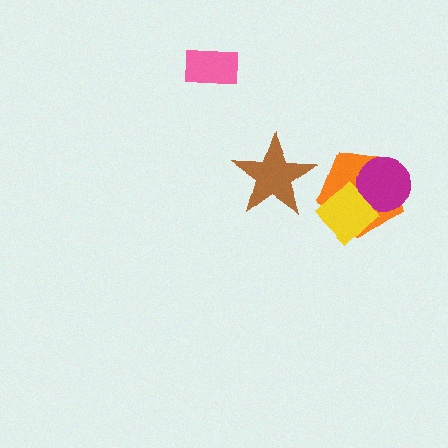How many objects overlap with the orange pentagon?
2 objects overlap with the orange pentagon.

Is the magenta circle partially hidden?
Yes, it is partially covered by another shape.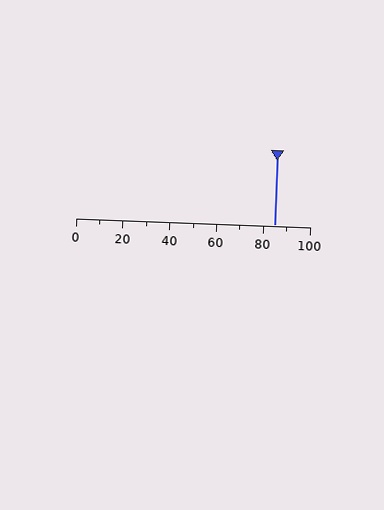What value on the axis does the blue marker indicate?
The marker indicates approximately 85.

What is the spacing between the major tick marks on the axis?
The major ticks are spaced 20 apart.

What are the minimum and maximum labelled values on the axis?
The axis runs from 0 to 100.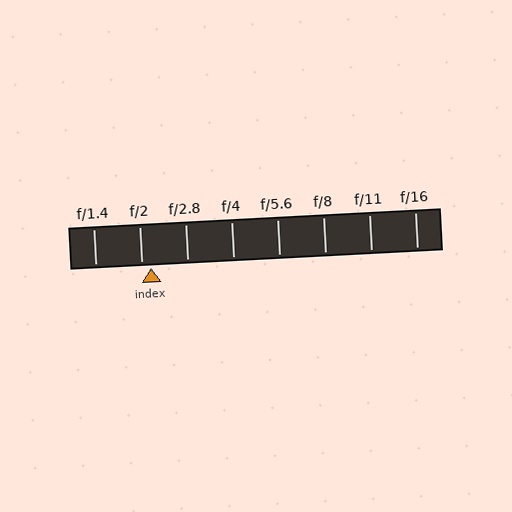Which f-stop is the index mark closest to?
The index mark is closest to f/2.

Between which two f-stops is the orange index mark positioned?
The index mark is between f/2 and f/2.8.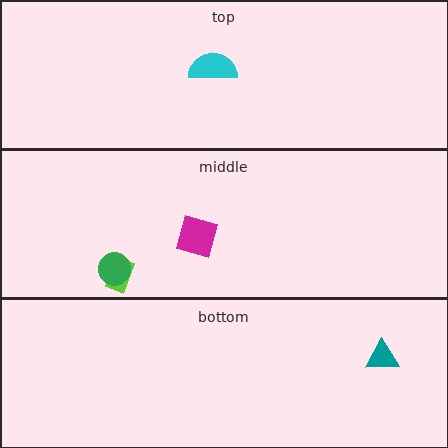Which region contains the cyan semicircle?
The top region.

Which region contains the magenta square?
The middle region.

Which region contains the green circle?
The middle region.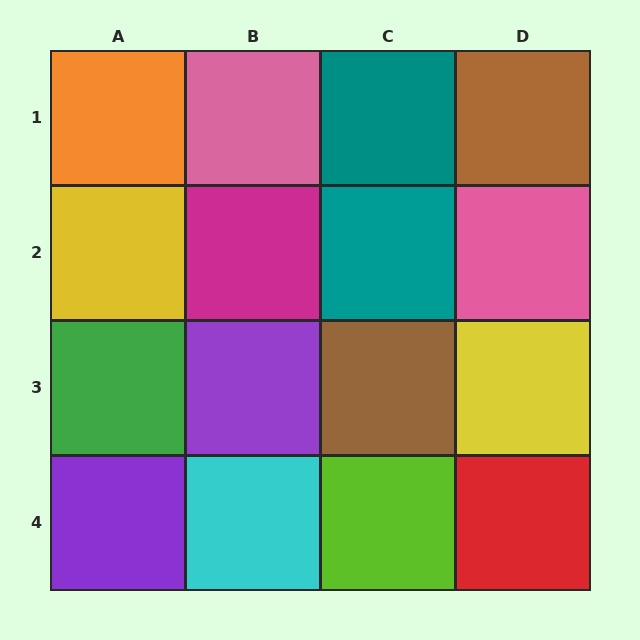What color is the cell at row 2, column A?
Yellow.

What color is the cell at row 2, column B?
Magenta.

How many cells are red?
1 cell is red.